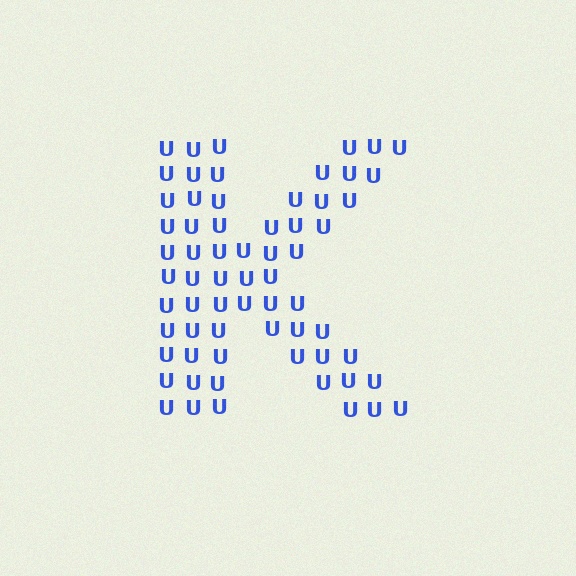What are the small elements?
The small elements are letter U's.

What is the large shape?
The large shape is the letter K.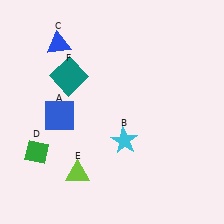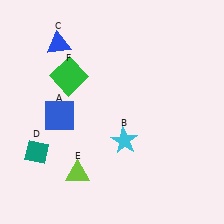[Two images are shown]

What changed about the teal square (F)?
In Image 1, F is teal. In Image 2, it changed to green.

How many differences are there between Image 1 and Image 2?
There are 2 differences between the two images.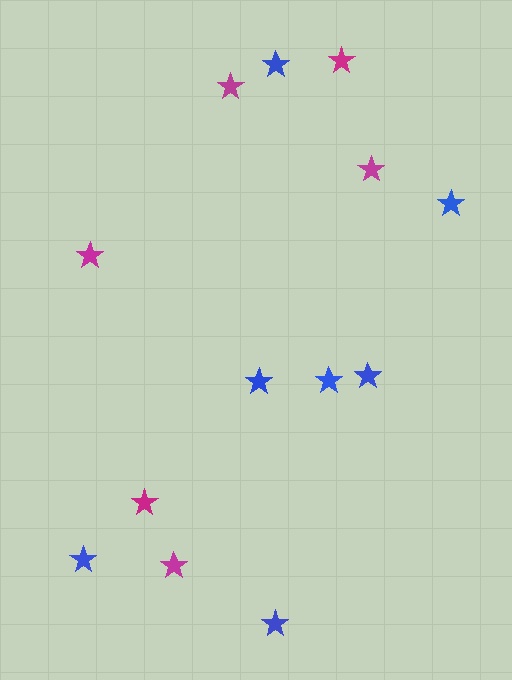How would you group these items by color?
There are 2 groups: one group of blue stars (7) and one group of magenta stars (6).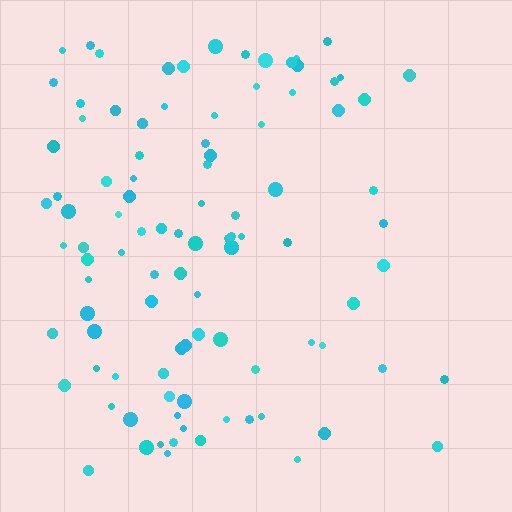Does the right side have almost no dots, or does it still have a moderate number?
Still a moderate number, just noticeably fewer than the left.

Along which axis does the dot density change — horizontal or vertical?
Horizontal.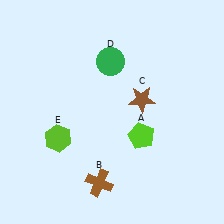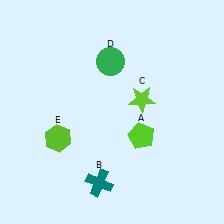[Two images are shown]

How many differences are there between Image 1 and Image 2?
There are 2 differences between the two images.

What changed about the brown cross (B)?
In Image 1, B is brown. In Image 2, it changed to teal.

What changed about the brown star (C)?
In Image 1, C is brown. In Image 2, it changed to lime.